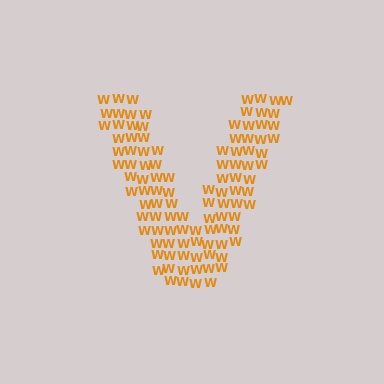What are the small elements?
The small elements are letter W's.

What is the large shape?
The large shape is the letter V.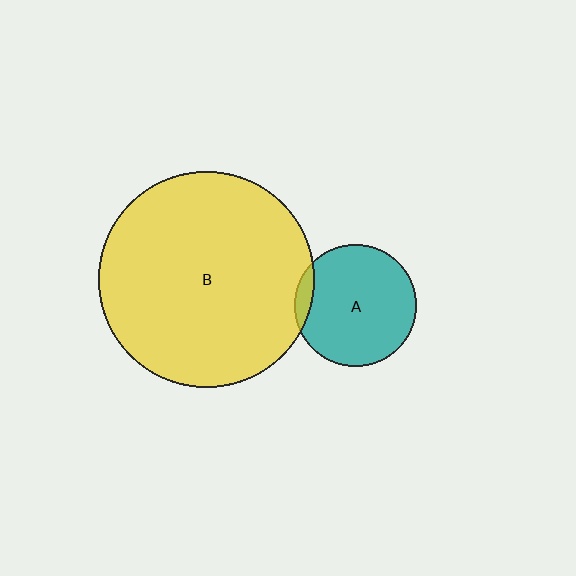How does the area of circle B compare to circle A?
Approximately 3.1 times.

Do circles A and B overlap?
Yes.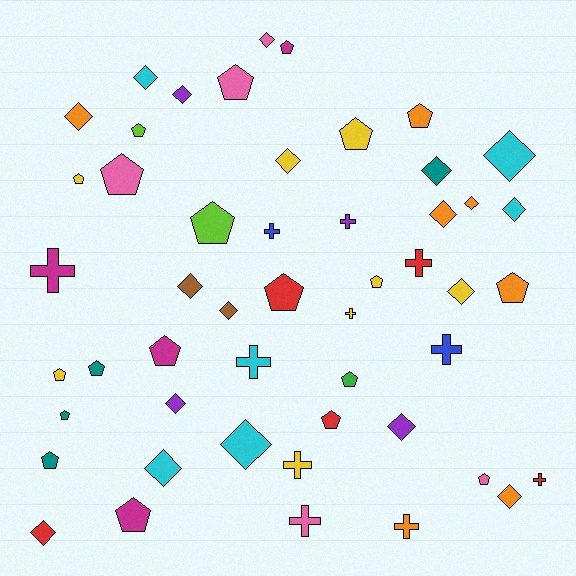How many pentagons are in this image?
There are 20 pentagons.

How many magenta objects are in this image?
There are 4 magenta objects.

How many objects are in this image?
There are 50 objects.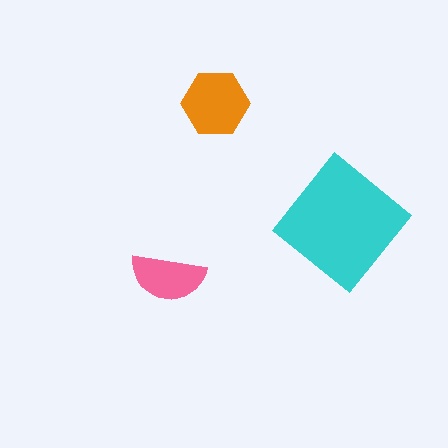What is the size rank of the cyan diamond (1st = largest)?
1st.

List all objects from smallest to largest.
The pink semicircle, the orange hexagon, the cyan diamond.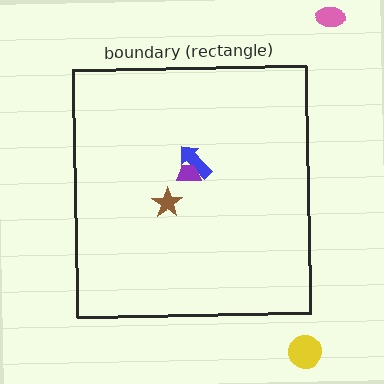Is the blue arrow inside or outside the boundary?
Inside.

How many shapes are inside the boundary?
3 inside, 2 outside.